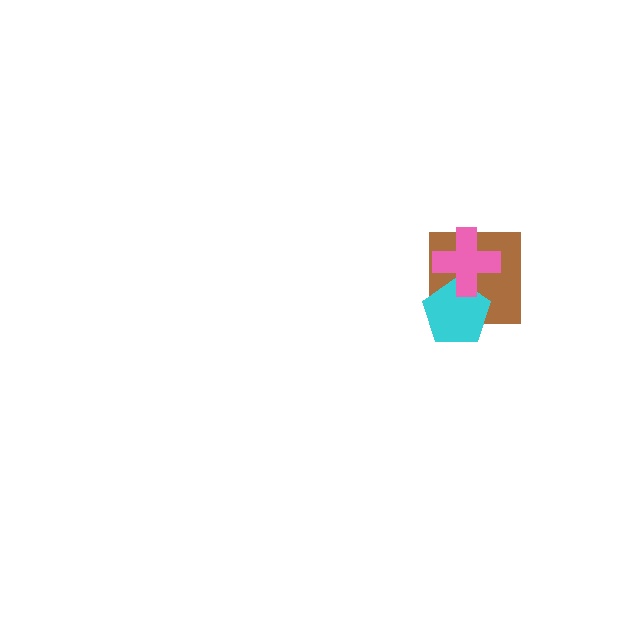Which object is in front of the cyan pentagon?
The pink cross is in front of the cyan pentagon.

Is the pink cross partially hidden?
No, no other shape covers it.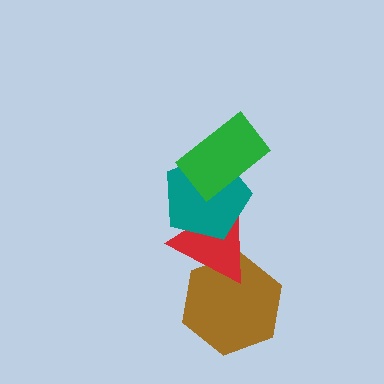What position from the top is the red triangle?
The red triangle is 3rd from the top.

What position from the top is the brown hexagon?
The brown hexagon is 4th from the top.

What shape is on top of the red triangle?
The teal pentagon is on top of the red triangle.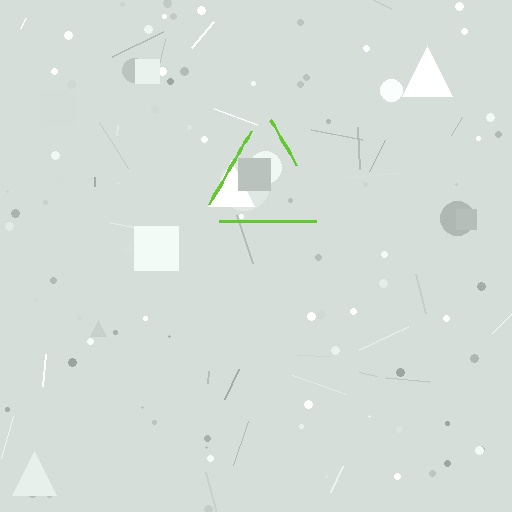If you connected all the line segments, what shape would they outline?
They would outline a triangle.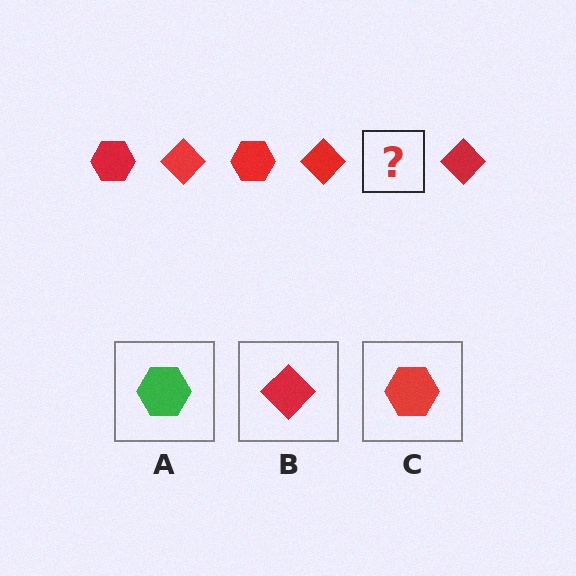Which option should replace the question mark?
Option C.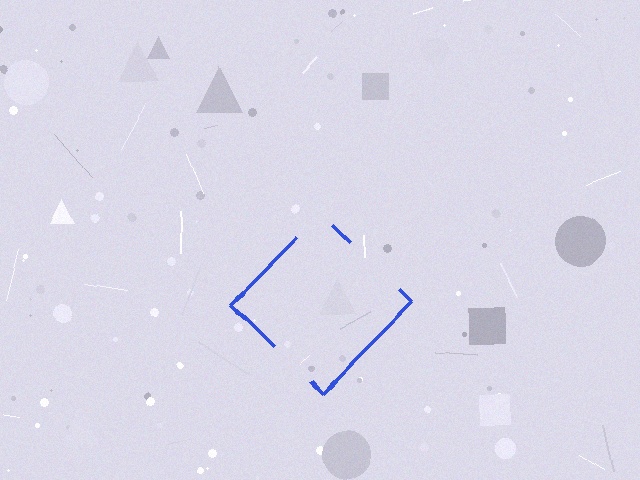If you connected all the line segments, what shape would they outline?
They would outline a diamond.